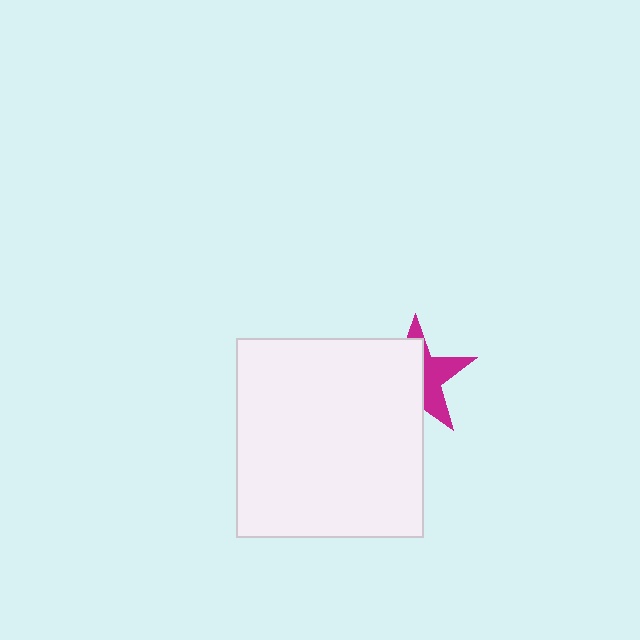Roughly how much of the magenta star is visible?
A small part of it is visible (roughly 42%).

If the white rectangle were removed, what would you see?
You would see the complete magenta star.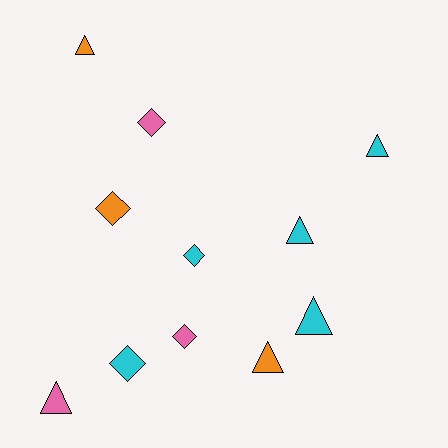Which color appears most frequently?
Cyan, with 5 objects.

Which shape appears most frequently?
Triangle, with 6 objects.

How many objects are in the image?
There are 11 objects.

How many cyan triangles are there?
There are 3 cyan triangles.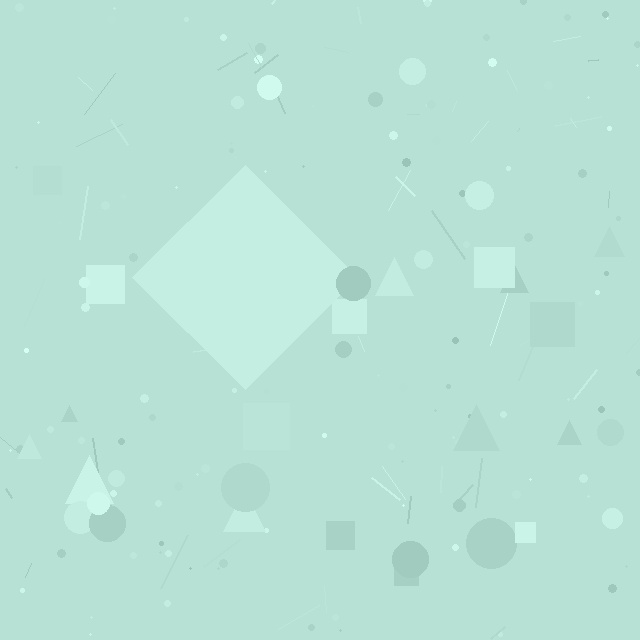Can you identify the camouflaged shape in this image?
The camouflaged shape is a diamond.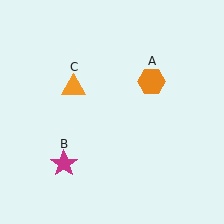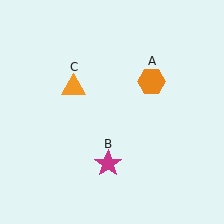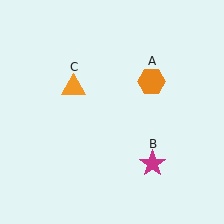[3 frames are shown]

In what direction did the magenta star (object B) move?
The magenta star (object B) moved right.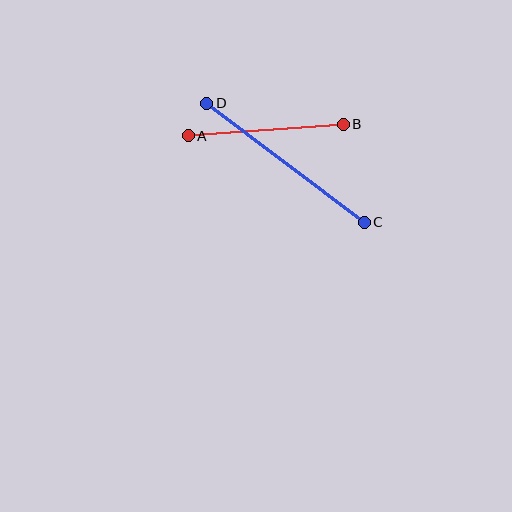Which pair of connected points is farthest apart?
Points C and D are farthest apart.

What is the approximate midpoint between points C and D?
The midpoint is at approximately (285, 163) pixels.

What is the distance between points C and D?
The distance is approximately 197 pixels.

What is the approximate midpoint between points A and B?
The midpoint is at approximately (266, 130) pixels.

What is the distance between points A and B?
The distance is approximately 155 pixels.